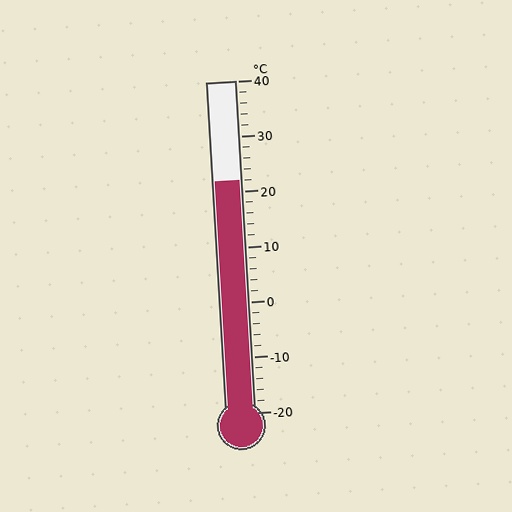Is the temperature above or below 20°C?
The temperature is above 20°C.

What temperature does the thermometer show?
The thermometer shows approximately 22°C.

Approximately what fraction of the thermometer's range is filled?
The thermometer is filled to approximately 70% of its range.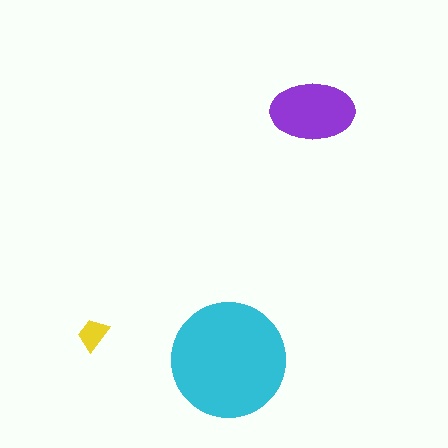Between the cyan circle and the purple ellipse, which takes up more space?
The cyan circle.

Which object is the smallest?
The yellow trapezoid.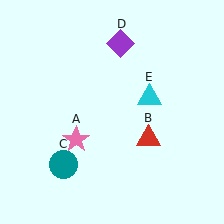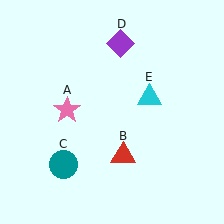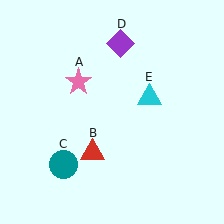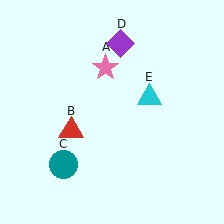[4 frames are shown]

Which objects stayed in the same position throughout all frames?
Teal circle (object C) and purple diamond (object D) and cyan triangle (object E) remained stationary.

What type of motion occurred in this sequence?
The pink star (object A), red triangle (object B) rotated clockwise around the center of the scene.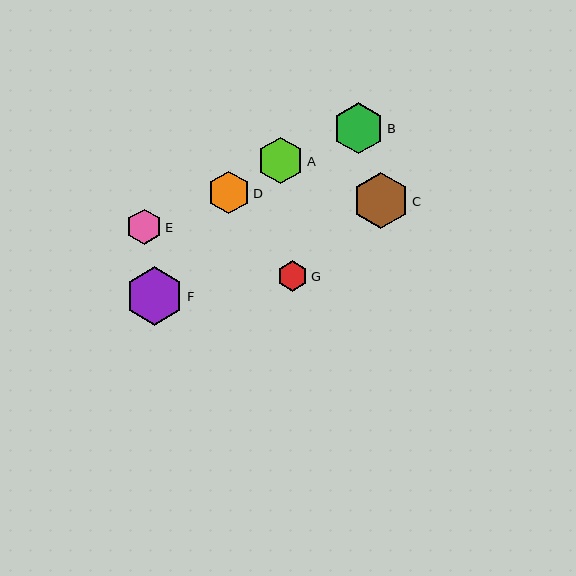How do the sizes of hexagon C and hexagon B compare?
Hexagon C and hexagon B are approximately the same size.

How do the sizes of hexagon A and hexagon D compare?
Hexagon A and hexagon D are approximately the same size.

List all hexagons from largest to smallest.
From largest to smallest: F, C, B, A, D, E, G.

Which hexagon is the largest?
Hexagon F is the largest with a size of approximately 59 pixels.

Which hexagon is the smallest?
Hexagon G is the smallest with a size of approximately 31 pixels.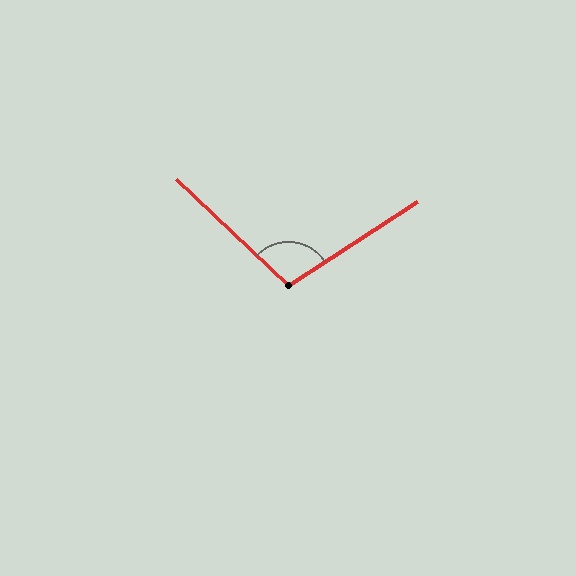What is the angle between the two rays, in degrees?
Approximately 103 degrees.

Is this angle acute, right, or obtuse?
It is obtuse.